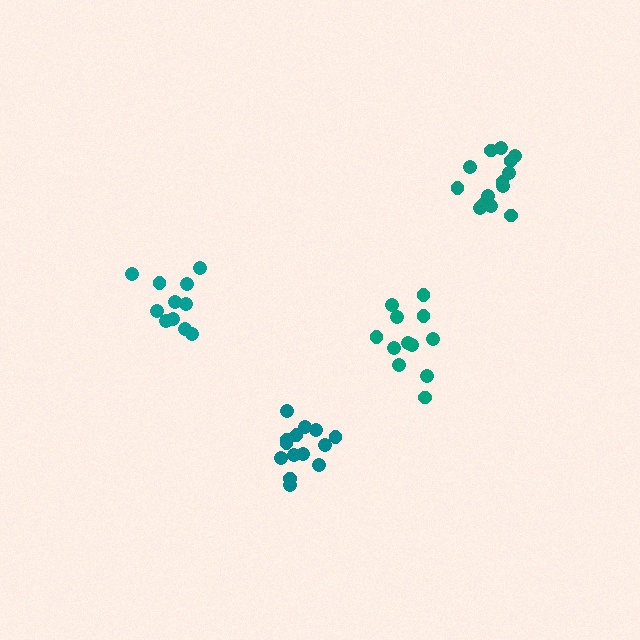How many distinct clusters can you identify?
There are 4 distinct clusters.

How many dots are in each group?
Group 1: 12 dots, Group 2: 14 dots, Group 3: 11 dots, Group 4: 14 dots (51 total).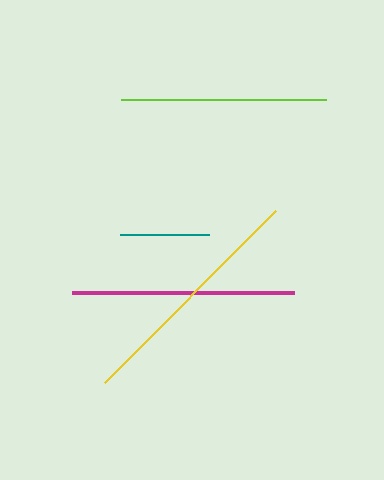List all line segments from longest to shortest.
From longest to shortest: yellow, magenta, lime, teal.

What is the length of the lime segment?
The lime segment is approximately 205 pixels long.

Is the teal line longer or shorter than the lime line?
The lime line is longer than the teal line.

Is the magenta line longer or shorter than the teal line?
The magenta line is longer than the teal line.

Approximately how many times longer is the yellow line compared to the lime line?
The yellow line is approximately 1.2 times the length of the lime line.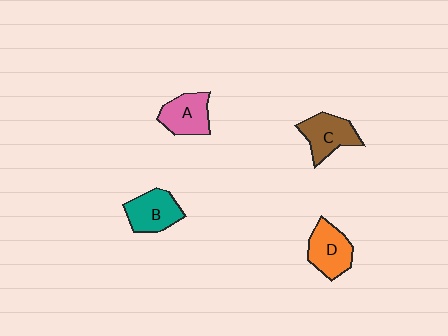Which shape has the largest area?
Shape D (orange).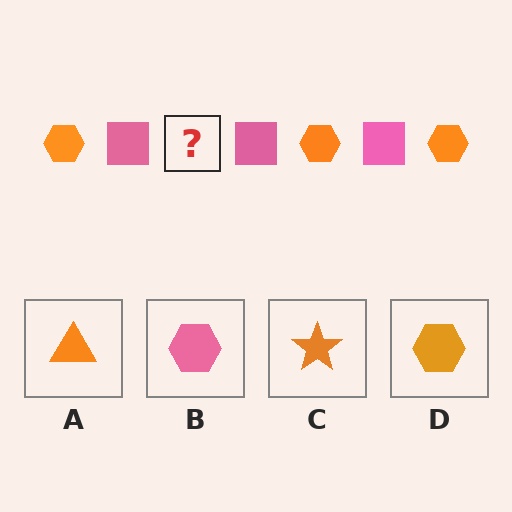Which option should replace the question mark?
Option D.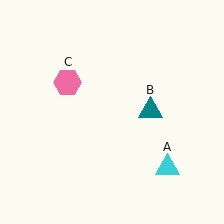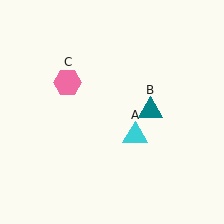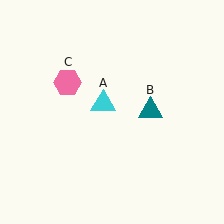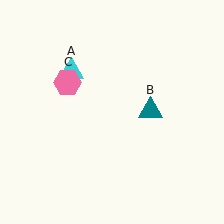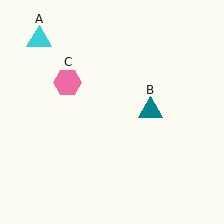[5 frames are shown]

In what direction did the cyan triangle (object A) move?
The cyan triangle (object A) moved up and to the left.